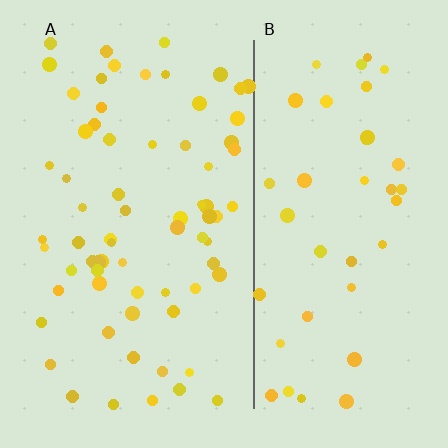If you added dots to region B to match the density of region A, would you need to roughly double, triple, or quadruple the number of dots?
Approximately double.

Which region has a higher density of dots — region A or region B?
A (the left).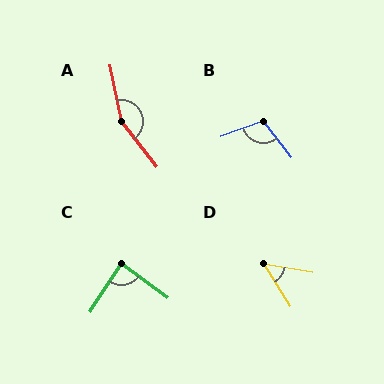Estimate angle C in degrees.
Approximately 87 degrees.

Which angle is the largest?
A, at approximately 153 degrees.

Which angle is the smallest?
D, at approximately 48 degrees.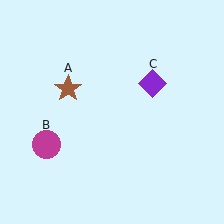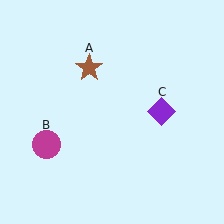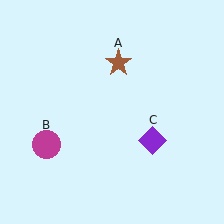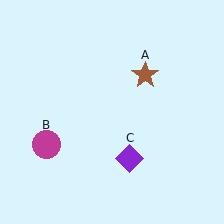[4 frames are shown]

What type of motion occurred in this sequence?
The brown star (object A), purple diamond (object C) rotated clockwise around the center of the scene.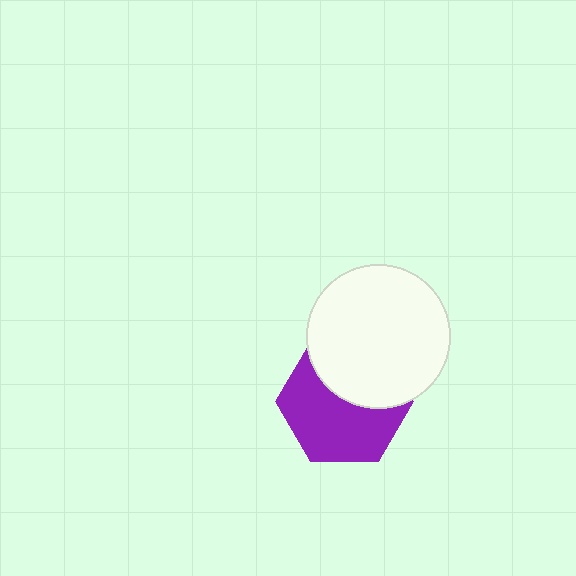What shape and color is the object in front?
The object in front is a white circle.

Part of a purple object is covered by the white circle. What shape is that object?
It is a hexagon.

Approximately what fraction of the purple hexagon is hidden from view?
Roughly 40% of the purple hexagon is hidden behind the white circle.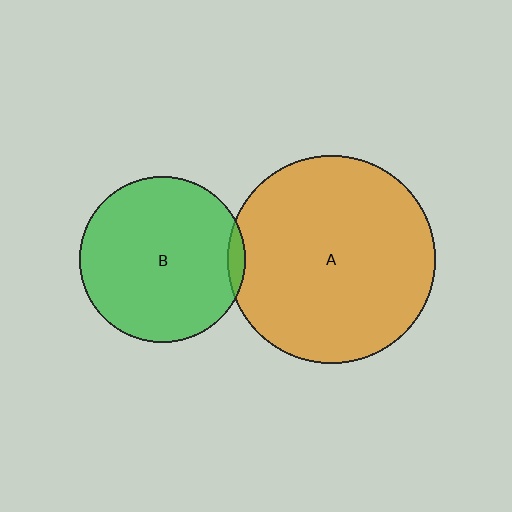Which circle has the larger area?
Circle A (orange).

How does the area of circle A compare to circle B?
Approximately 1.6 times.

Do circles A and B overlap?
Yes.